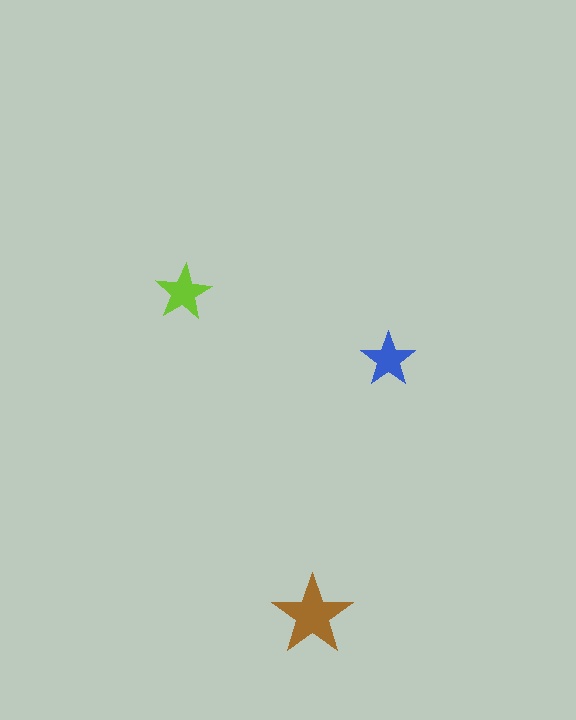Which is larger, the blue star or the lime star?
The lime one.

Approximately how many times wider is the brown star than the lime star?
About 1.5 times wider.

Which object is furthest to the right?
The blue star is rightmost.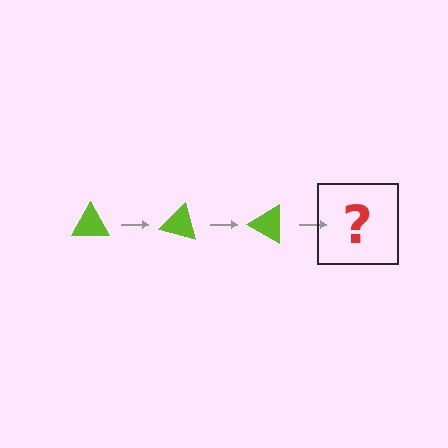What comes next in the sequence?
The next element should be a lime triangle rotated 45 degrees.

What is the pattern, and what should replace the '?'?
The pattern is that the triangle rotates 15 degrees each step. The '?' should be a lime triangle rotated 45 degrees.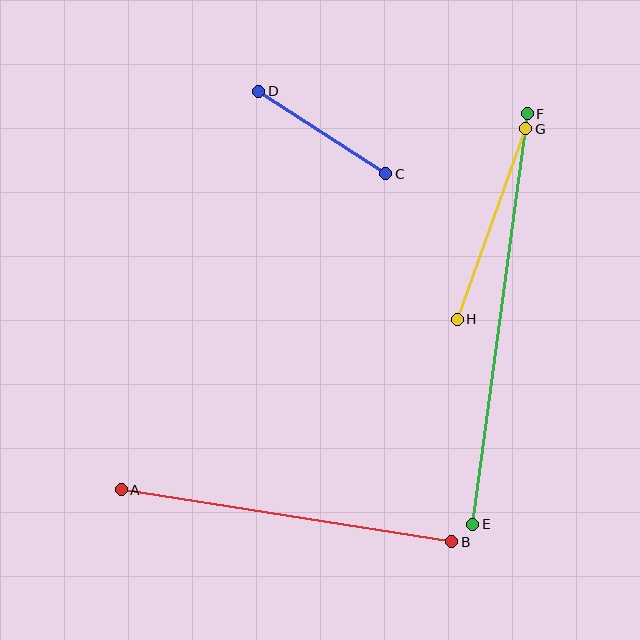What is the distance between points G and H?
The distance is approximately 202 pixels.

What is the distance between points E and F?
The distance is approximately 414 pixels.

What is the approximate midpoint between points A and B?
The midpoint is at approximately (286, 516) pixels.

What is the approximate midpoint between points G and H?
The midpoint is at approximately (492, 224) pixels.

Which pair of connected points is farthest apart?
Points E and F are farthest apart.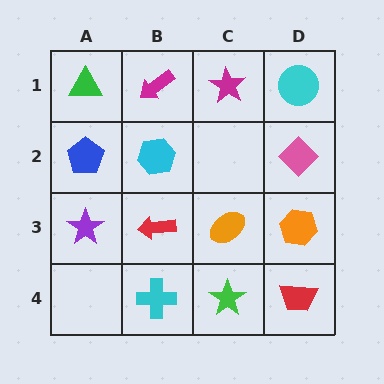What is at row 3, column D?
An orange hexagon.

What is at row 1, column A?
A green triangle.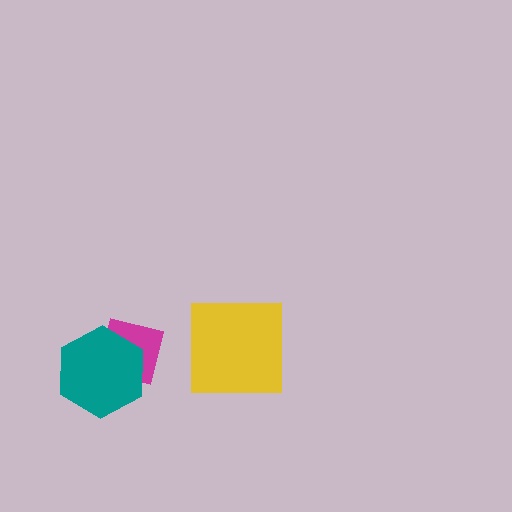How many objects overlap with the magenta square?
1 object overlaps with the magenta square.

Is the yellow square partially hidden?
No, no other shape covers it.